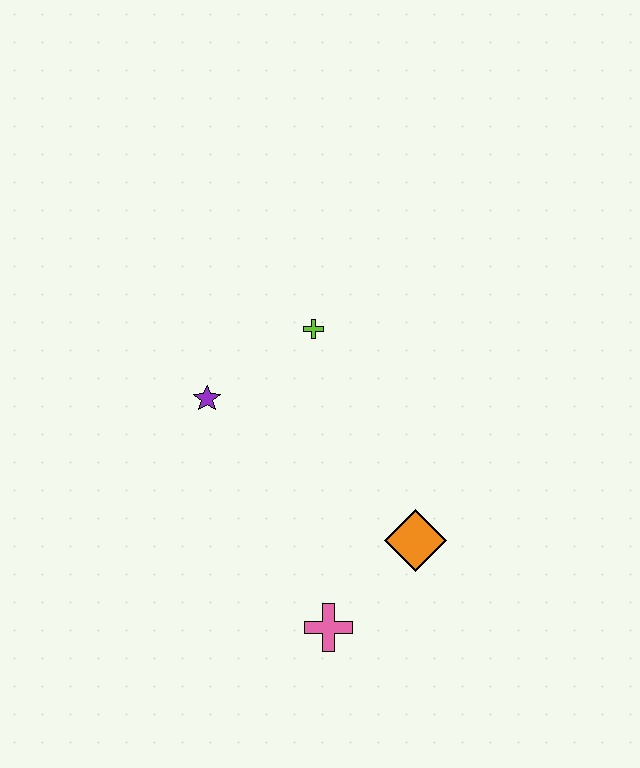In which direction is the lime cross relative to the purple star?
The lime cross is to the right of the purple star.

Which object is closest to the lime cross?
The purple star is closest to the lime cross.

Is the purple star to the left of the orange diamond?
Yes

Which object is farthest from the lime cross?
The pink cross is farthest from the lime cross.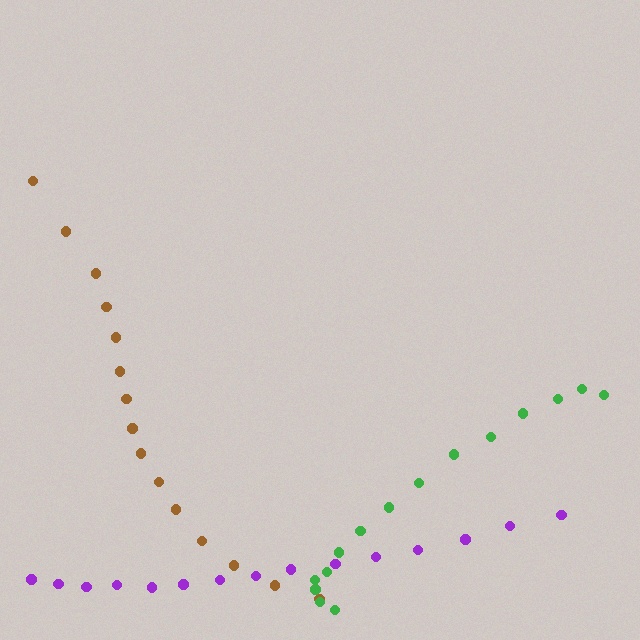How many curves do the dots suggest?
There are 3 distinct paths.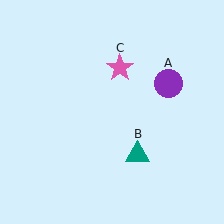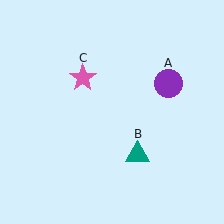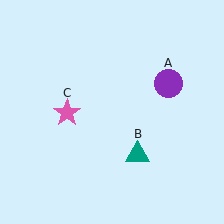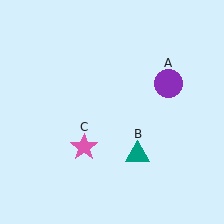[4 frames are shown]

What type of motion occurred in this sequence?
The pink star (object C) rotated counterclockwise around the center of the scene.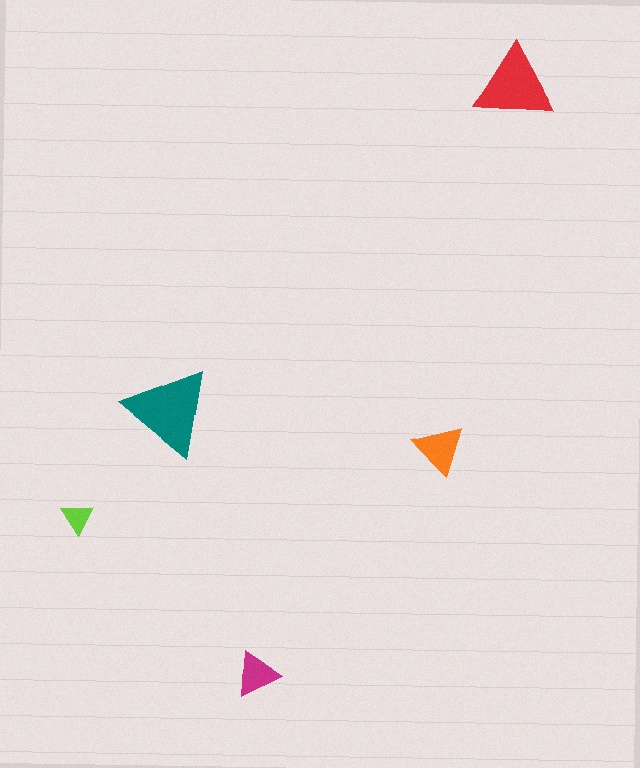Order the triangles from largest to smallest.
the teal one, the red one, the orange one, the magenta one, the lime one.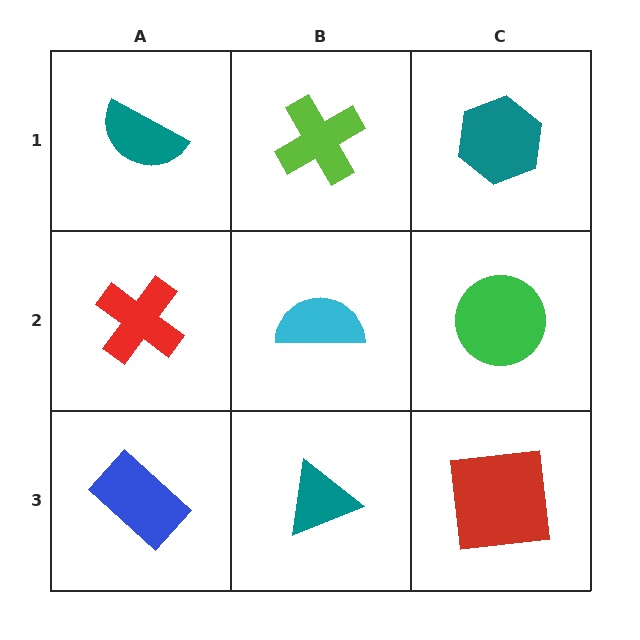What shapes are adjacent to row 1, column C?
A green circle (row 2, column C), a lime cross (row 1, column B).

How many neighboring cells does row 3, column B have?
3.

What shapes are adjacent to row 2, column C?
A teal hexagon (row 1, column C), a red square (row 3, column C), a cyan semicircle (row 2, column B).